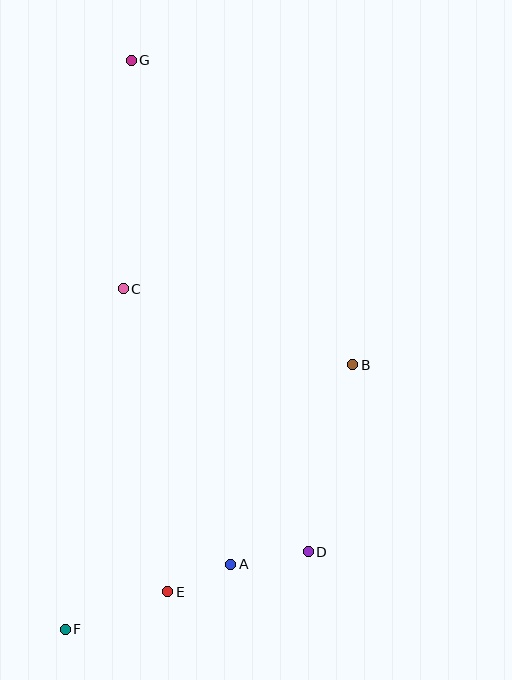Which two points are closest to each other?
Points A and E are closest to each other.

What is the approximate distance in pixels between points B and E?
The distance between B and E is approximately 292 pixels.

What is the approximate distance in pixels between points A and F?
The distance between A and F is approximately 178 pixels.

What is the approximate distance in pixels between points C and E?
The distance between C and E is approximately 306 pixels.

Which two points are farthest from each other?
Points F and G are farthest from each other.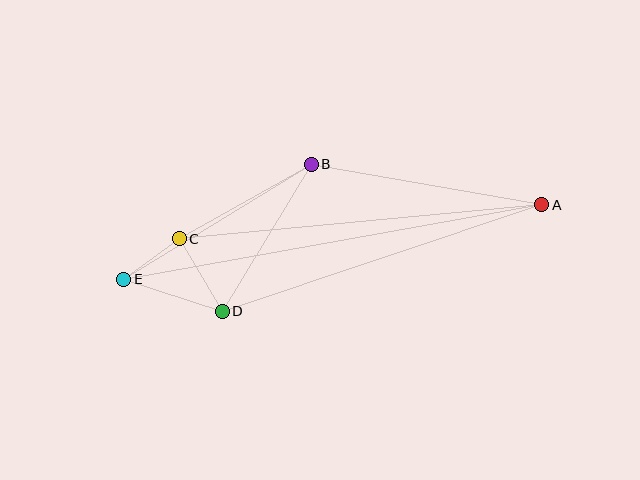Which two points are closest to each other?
Points C and E are closest to each other.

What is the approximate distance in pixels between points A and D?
The distance between A and D is approximately 337 pixels.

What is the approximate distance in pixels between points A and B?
The distance between A and B is approximately 234 pixels.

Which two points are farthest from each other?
Points A and E are farthest from each other.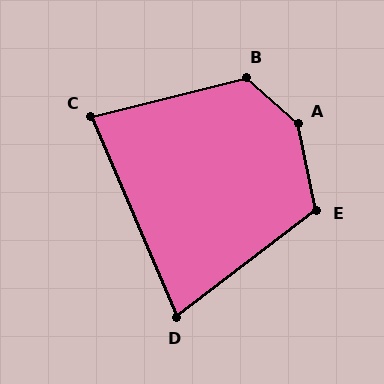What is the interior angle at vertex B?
Approximately 125 degrees (obtuse).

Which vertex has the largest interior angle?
A, at approximately 143 degrees.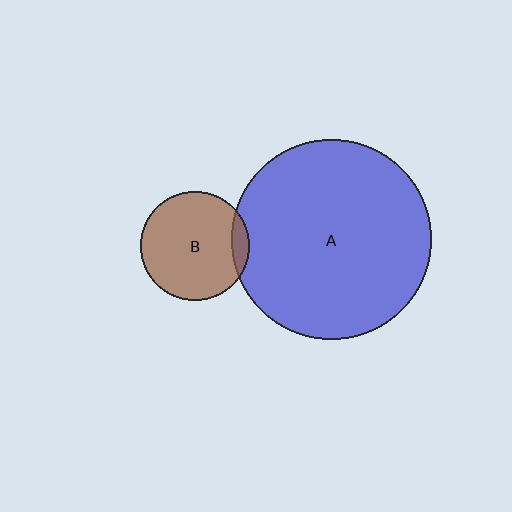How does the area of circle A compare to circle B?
Approximately 3.4 times.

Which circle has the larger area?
Circle A (blue).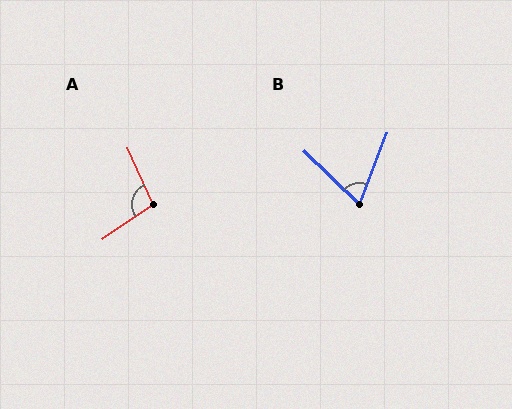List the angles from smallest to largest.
B (67°), A (100°).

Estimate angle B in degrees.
Approximately 67 degrees.